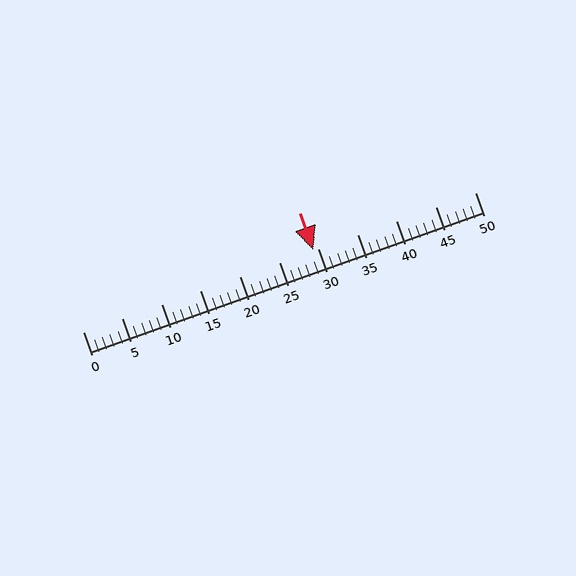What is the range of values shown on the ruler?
The ruler shows values from 0 to 50.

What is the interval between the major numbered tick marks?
The major tick marks are spaced 5 units apart.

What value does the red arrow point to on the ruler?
The red arrow points to approximately 29.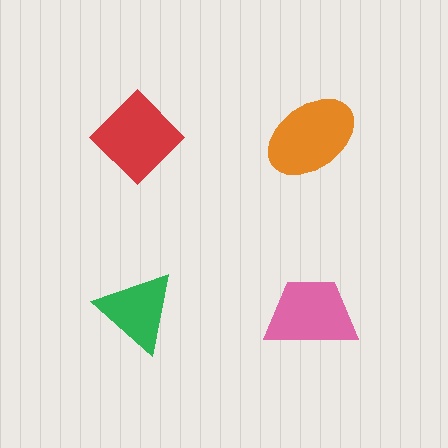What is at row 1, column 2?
An orange ellipse.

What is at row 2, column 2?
A pink trapezoid.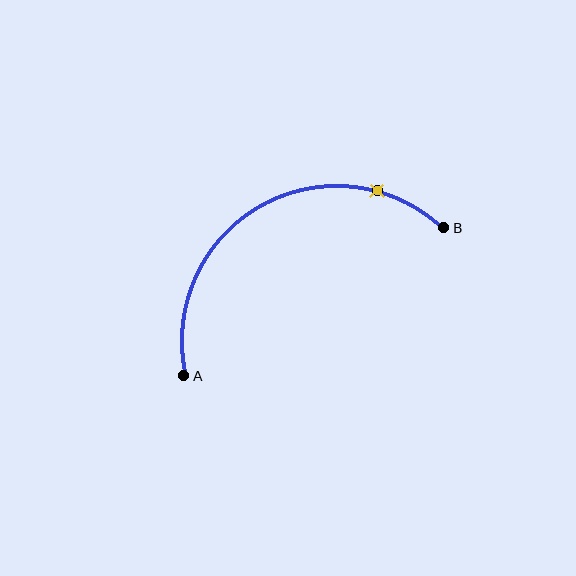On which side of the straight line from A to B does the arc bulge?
The arc bulges above the straight line connecting A and B.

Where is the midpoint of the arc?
The arc midpoint is the point on the curve farthest from the straight line joining A and B. It sits above that line.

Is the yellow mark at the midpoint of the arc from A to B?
No. The yellow mark lies on the arc but is closer to endpoint B. The arc midpoint would be at the point on the curve equidistant along the arc from both A and B.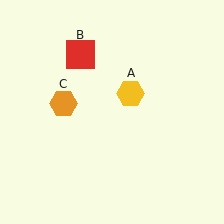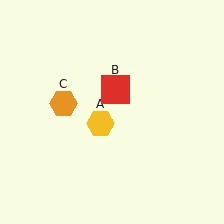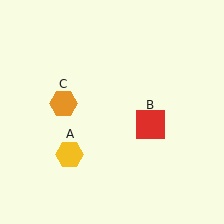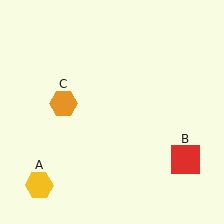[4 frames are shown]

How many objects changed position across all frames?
2 objects changed position: yellow hexagon (object A), red square (object B).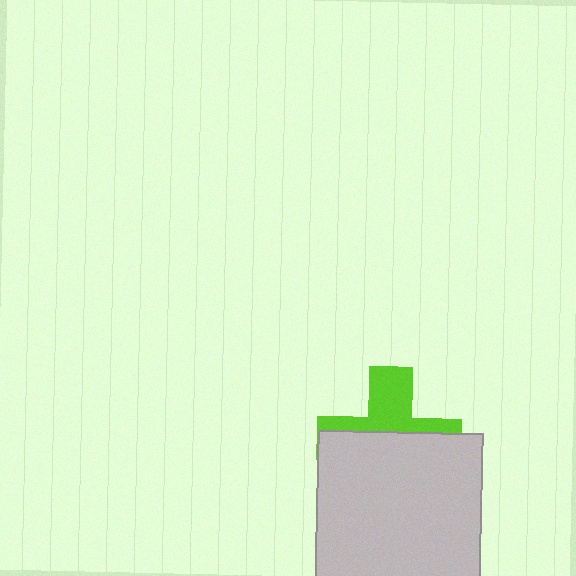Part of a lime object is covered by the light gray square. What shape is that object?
It is a cross.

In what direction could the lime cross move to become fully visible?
The lime cross could move up. That would shift it out from behind the light gray square entirely.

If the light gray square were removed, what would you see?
You would see the complete lime cross.